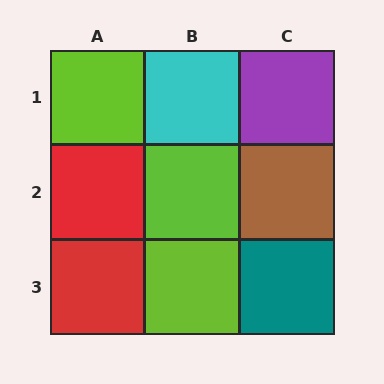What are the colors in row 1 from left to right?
Lime, cyan, purple.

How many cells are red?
2 cells are red.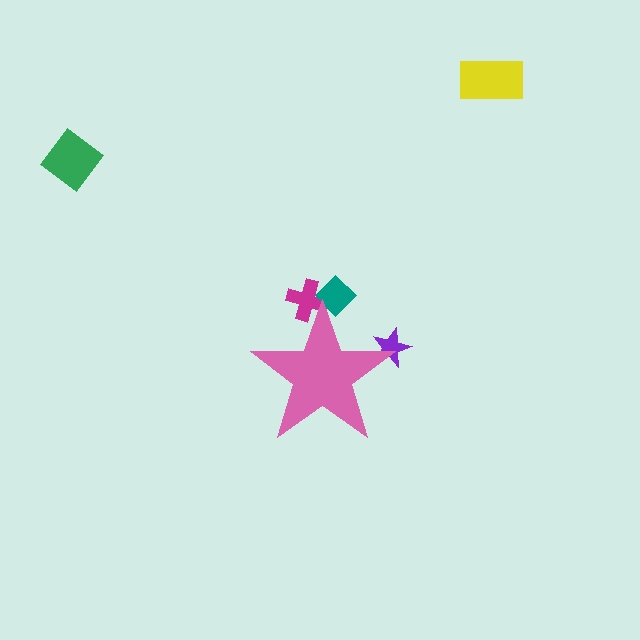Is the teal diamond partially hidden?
Yes, the teal diamond is partially hidden behind the pink star.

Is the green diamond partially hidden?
No, the green diamond is fully visible.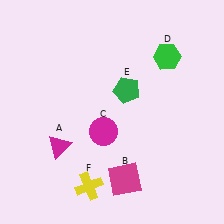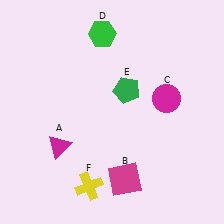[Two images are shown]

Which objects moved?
The objects that moved are: the magenta circle (C), the green hexagon (D).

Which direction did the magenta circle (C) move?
The magenta circle (C) moved right.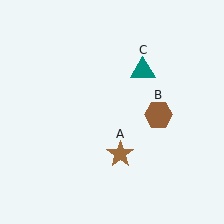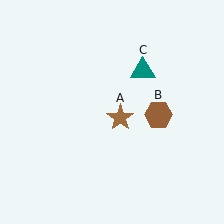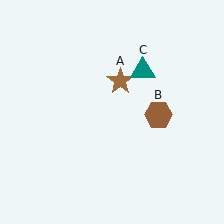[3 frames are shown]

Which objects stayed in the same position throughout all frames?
Brown hexagon (object B) and teal triangle (object C) remained stationary.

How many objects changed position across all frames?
1 object changed position: brown star (object A).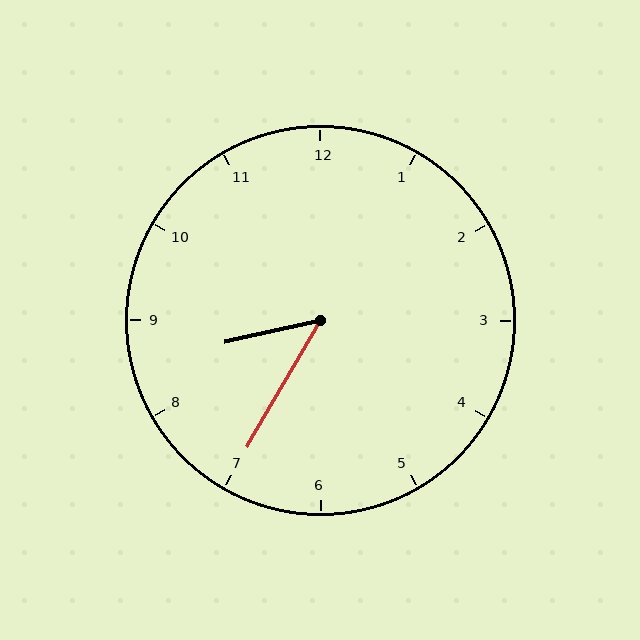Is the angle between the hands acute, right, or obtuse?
It is acute.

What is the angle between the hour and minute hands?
Approximately 48 degrees.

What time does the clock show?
8:35.